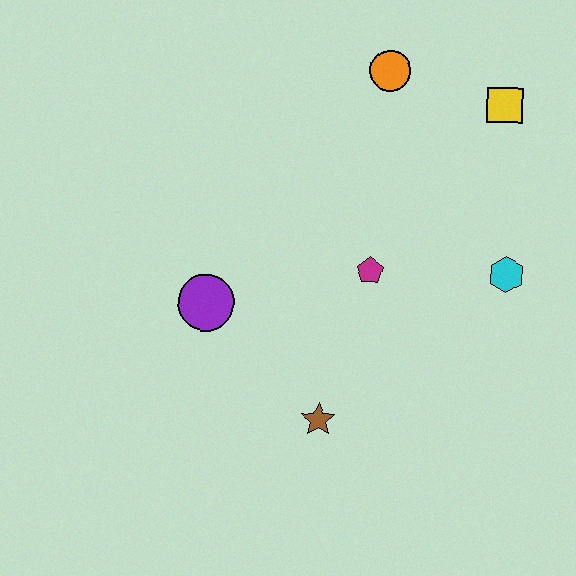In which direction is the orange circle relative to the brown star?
The orange circle is above the brown star.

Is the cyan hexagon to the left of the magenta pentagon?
No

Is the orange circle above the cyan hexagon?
Yes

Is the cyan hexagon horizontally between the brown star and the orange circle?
No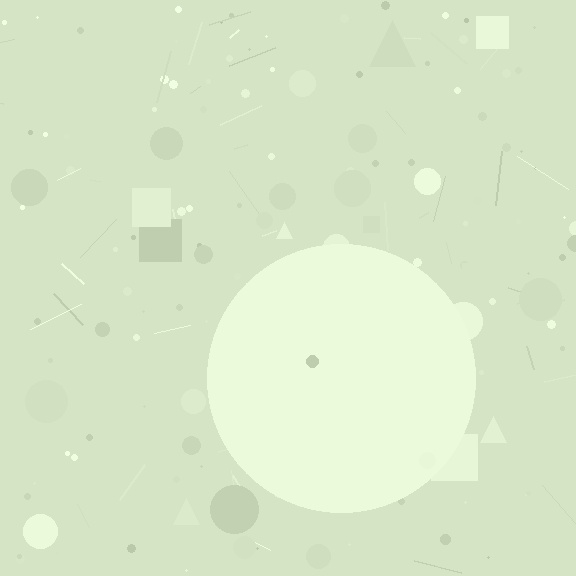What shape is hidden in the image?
A circle is hidden in the image.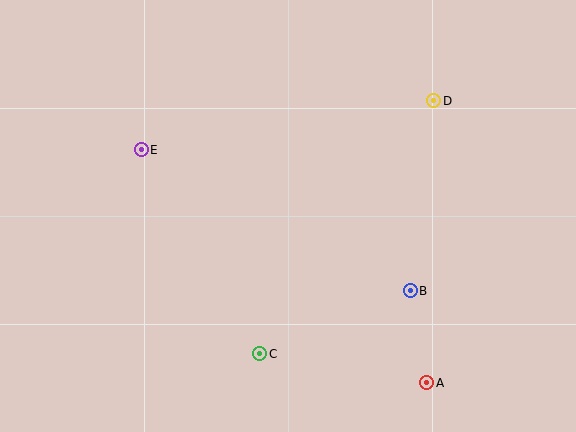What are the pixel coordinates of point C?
Point C is at (260, 354).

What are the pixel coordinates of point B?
Point B is at (410, 291).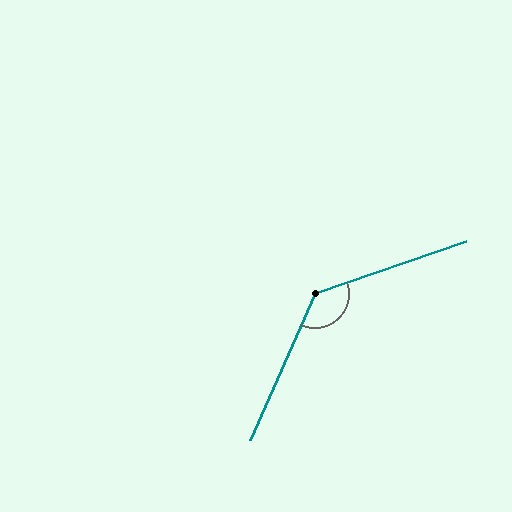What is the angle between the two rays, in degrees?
Approximately 133 degrees.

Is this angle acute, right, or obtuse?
It is obtuse.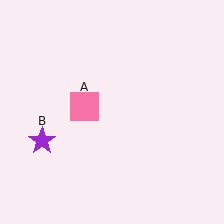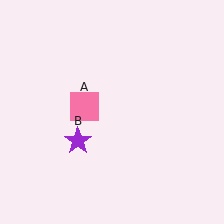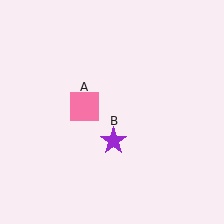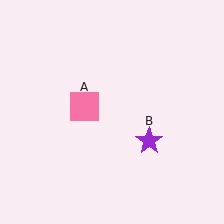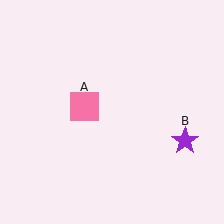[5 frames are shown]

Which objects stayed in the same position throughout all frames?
Pink square (object A) remained stationary.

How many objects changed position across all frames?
1 object changed position: purple star (object B).